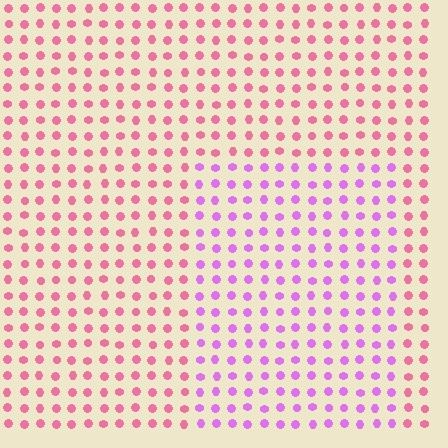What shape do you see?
I see a rectangle.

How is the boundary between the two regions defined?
The boundary is defined purely by a slight shift in hue (about 45 degrees). Spacing, size, and orientation are identical on both sides.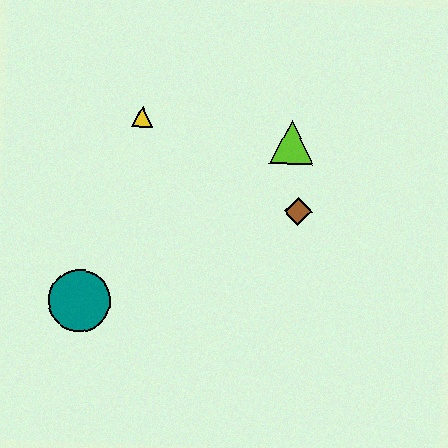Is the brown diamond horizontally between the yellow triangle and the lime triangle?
No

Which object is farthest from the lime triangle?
The teal circle is farthest from the lime triangle.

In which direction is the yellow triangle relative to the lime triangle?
The yellow triangle is to the left of the lime triangle.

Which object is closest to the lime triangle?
The brown diamond is closest to the lime triangle.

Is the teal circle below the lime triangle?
Yes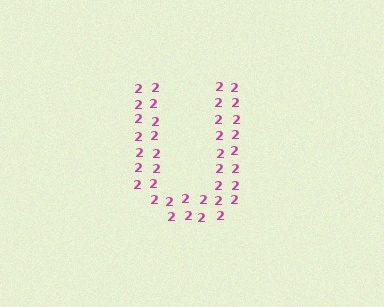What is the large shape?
The large shape is the letter U.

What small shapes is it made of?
It is made of small digit 2's.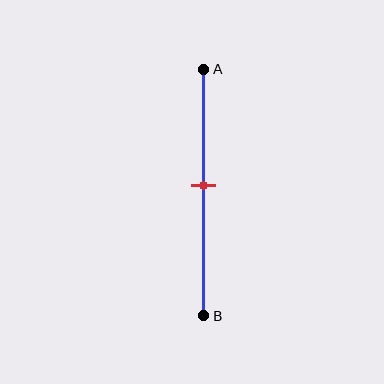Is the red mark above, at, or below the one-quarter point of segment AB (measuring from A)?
The red mark is below the one-quarter point of segment AB.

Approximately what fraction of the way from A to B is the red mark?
The red mark is approximately 45% of the way from A to B.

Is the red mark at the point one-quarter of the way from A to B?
No, the mark is at about 45% from A, not at the 25% one-quarter point.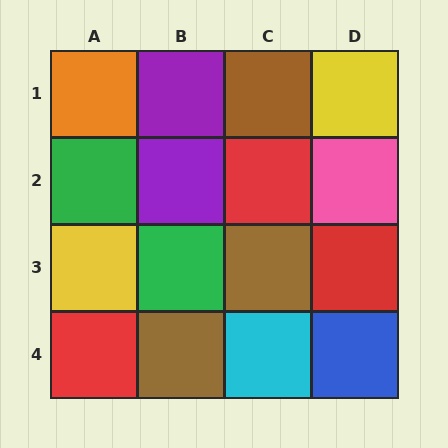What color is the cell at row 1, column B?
Purple.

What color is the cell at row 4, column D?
Blue.